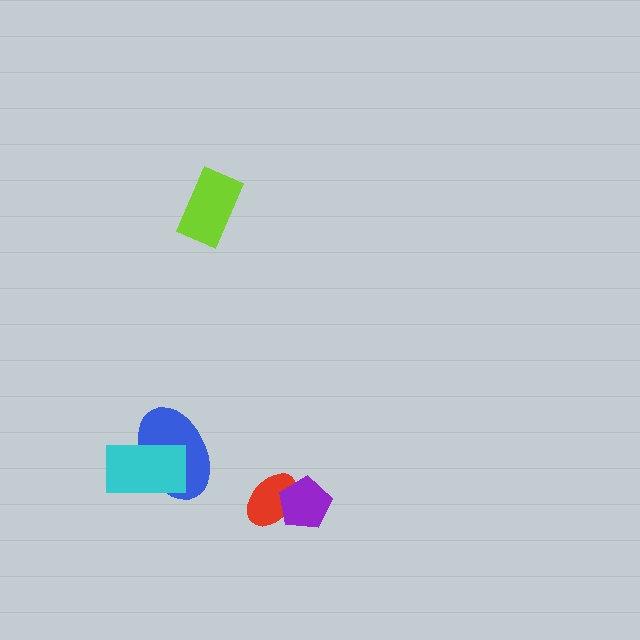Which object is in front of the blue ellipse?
The cyan rectangle is in front of the blue ellipse.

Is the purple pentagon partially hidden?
No, no other shape covers it.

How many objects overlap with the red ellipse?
1 object overlaps with the red ellipse.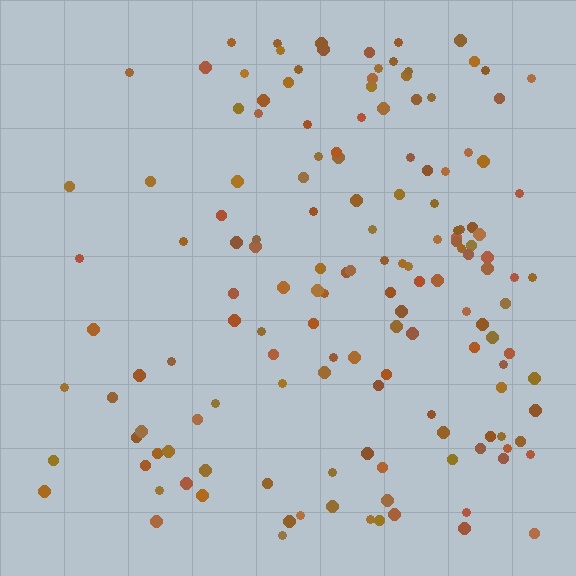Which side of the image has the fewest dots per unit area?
The left.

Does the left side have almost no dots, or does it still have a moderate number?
Still a moderate number, just noticeably fewer than the right.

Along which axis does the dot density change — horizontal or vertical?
Horizontal.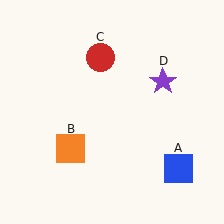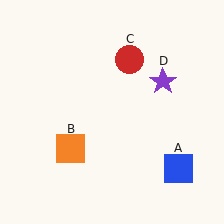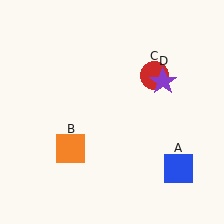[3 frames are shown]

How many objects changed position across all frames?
1 object changed position: red circle (object C).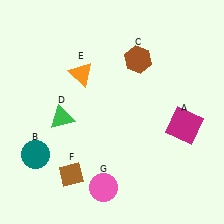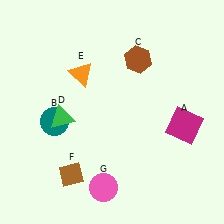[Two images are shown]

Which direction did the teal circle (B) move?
The teal circle (B) moved up.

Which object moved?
The teal circle (B) moved up.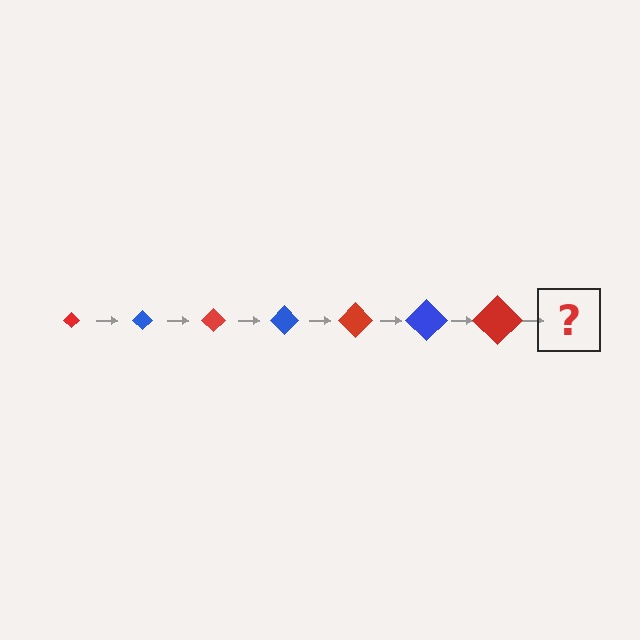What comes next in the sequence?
The next element should be a blue diamond, larger than the previous one.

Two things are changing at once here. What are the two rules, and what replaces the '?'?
The two rules are that the diamond grows larger each step and the color cycles through red and blue. The '?' should be a blue diamond, larger than the previous one.